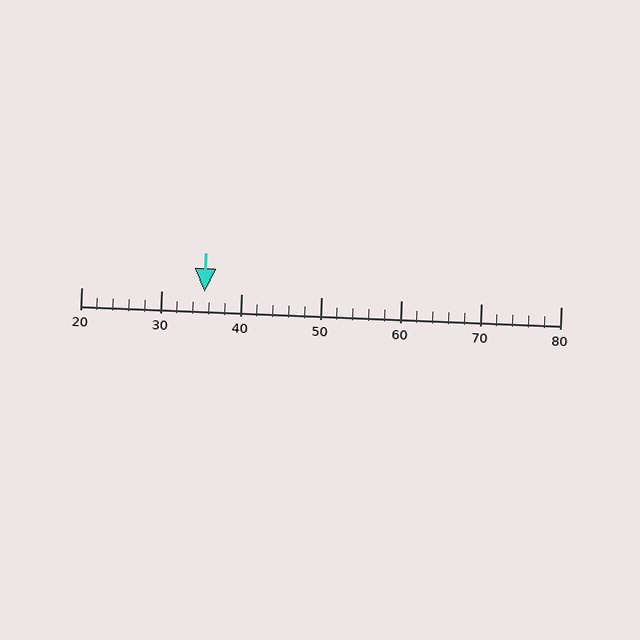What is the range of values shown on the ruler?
The ruler shows values from 20 to 80.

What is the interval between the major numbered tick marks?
The major tick marks are spaced 10 units apart.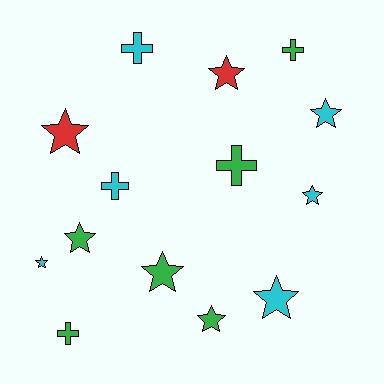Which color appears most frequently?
Cyan, with 6 objects.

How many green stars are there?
There are 3 green stars.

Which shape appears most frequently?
Star, with 9 objects.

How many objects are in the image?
There are 14 objects.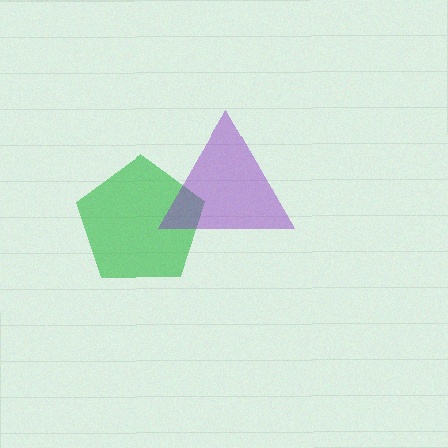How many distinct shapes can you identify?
There are 2 distinct shapes: a green pentagon, a purple triangle.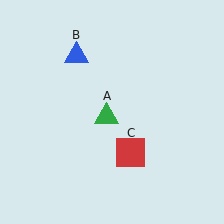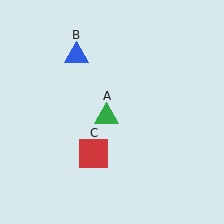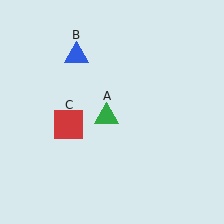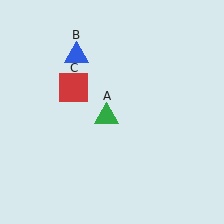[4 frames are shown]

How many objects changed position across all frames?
1 object changed position: red square (object C).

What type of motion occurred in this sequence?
The red square (object C) rotated clockwise around the center of the scene.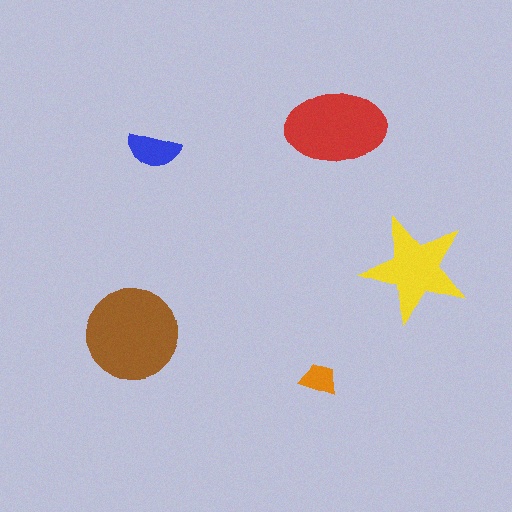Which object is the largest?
The brown circle.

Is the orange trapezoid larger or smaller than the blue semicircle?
Smaller.